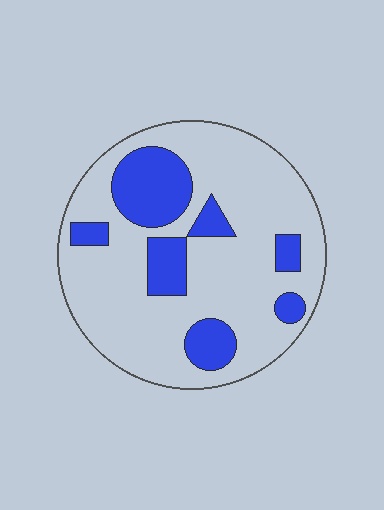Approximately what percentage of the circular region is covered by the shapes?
Approximately 25%.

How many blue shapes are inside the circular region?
7.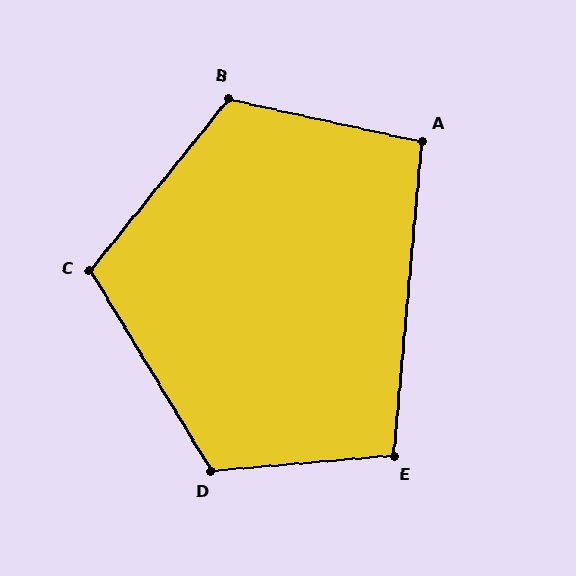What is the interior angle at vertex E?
Approximately 100 degrees (obtuse).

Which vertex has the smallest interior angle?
A, at approximately 97 degrees.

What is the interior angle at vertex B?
Approximately 116 degrees (obtuse).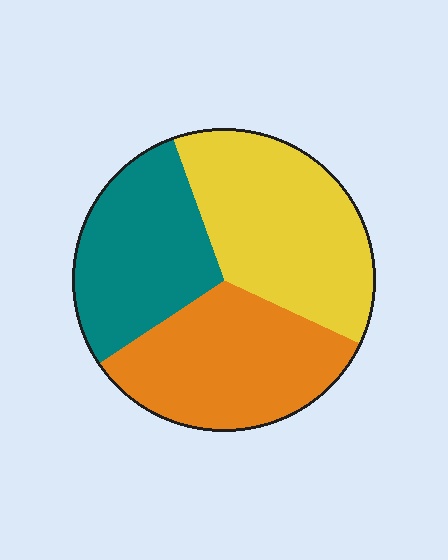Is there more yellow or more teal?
Yellow.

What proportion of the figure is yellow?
Yellow covers roughly 35% of the figure.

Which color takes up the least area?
Teal, at roughly 30%.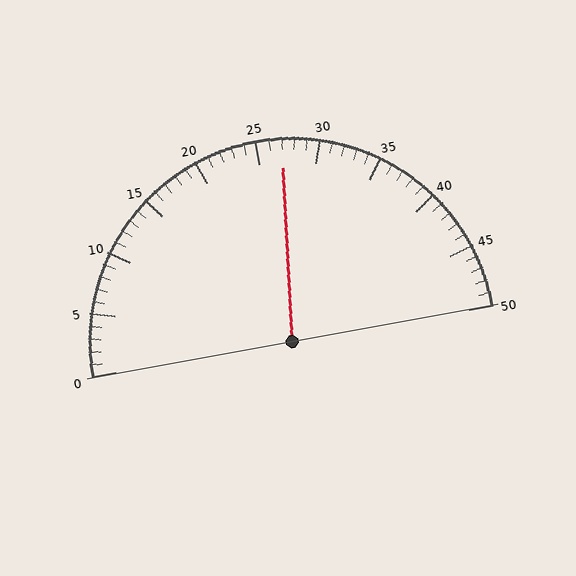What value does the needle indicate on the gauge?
The needle indicates approximately 27.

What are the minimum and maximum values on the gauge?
The gauge ranges from 0 to 50.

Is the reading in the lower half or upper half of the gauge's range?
The reading is in the upper half of the range (0 to 50).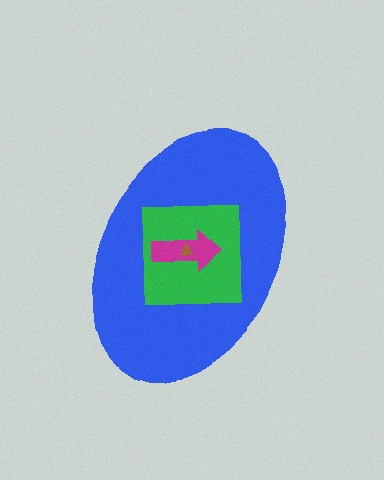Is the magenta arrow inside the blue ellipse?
Yes.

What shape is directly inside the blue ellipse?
The green square.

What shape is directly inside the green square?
The magenta arrow.